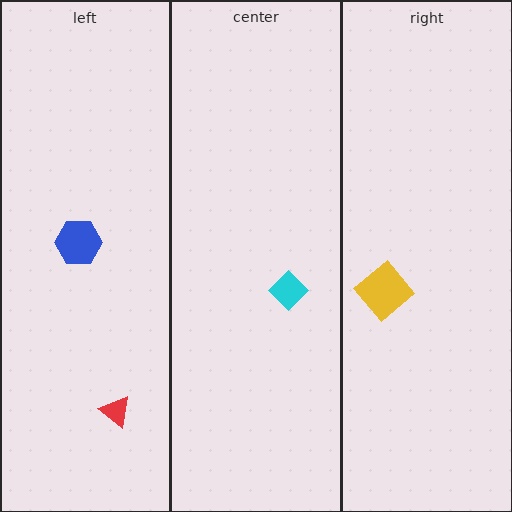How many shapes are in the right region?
1.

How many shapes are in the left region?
2.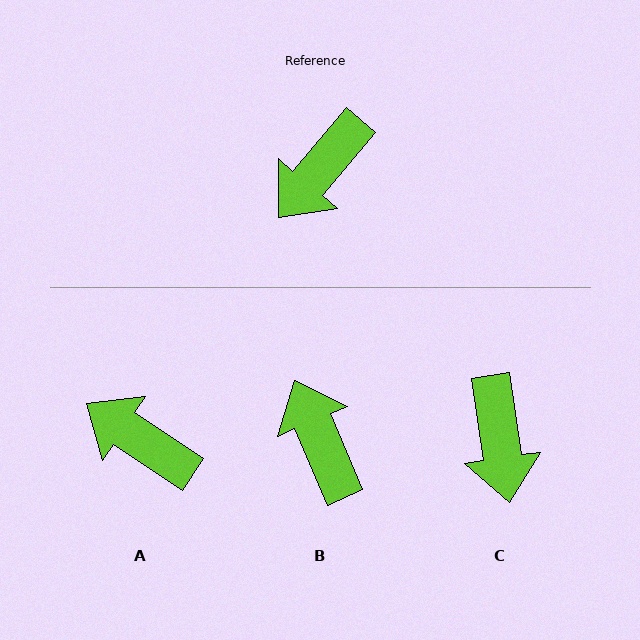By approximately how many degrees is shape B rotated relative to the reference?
Approximately 117 degrees clockwise.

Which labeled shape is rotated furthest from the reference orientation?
B, about 117 degrees away.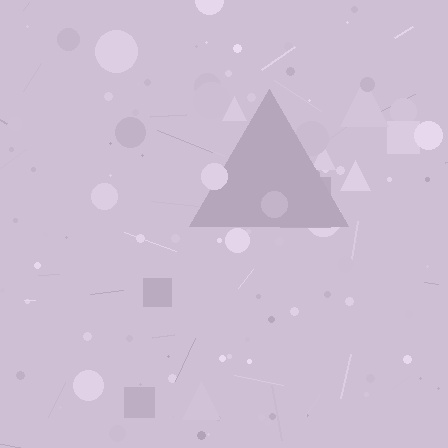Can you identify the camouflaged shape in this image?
The camouflaged shape is a triangle.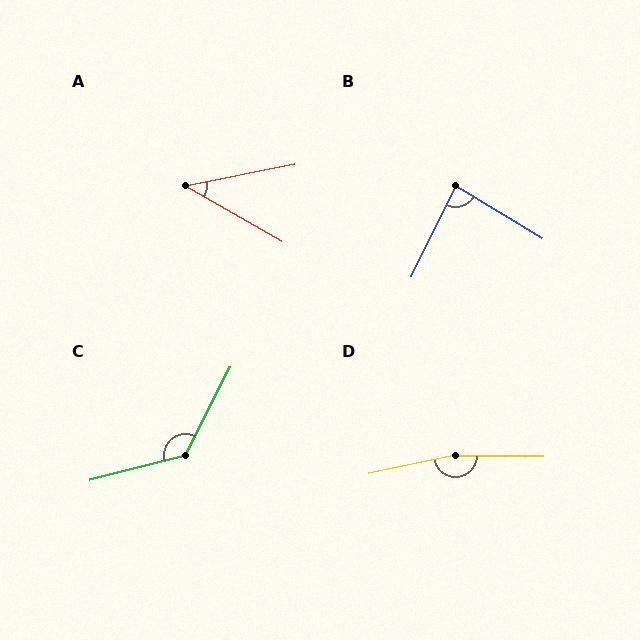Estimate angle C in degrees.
Approximately 131 degrees.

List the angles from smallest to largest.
A (41°), B (85°), C (131°), D (167°).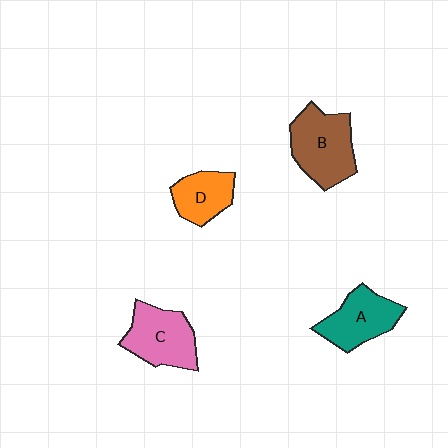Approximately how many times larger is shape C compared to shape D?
Approximately 1.4 times.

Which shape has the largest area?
Shape B (brown).